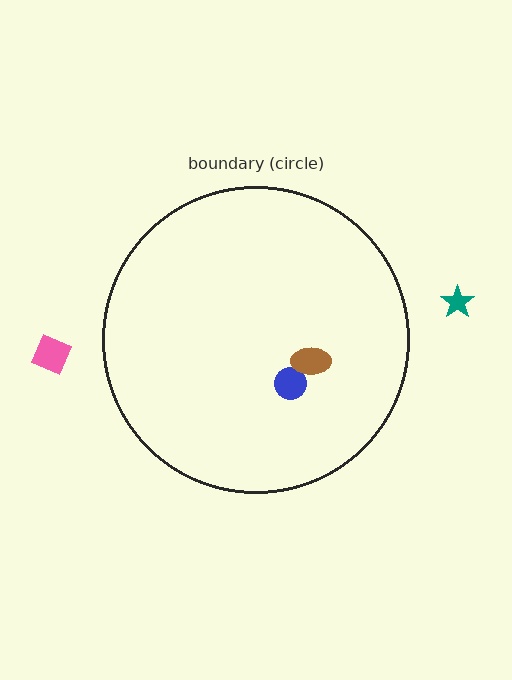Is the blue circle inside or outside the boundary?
Inside.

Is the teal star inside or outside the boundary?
Outside.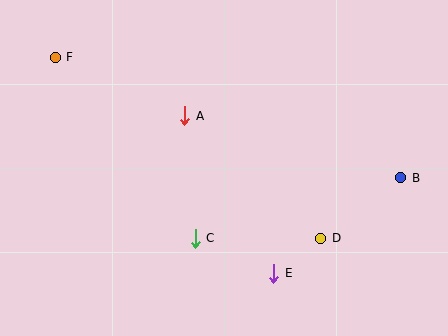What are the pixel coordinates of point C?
Point C is at (195, 238).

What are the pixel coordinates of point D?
Point D is at (321, 238).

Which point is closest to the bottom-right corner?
Point D is closest to the bottom-right corner.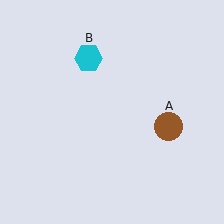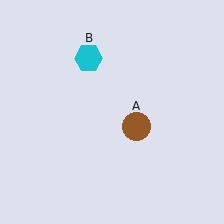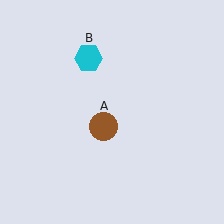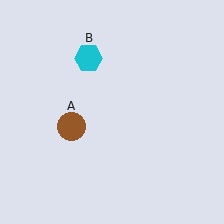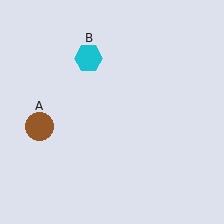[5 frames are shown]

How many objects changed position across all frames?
1 object changed position: brown circle (object A).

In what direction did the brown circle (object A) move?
The brown circle (object A) moved left.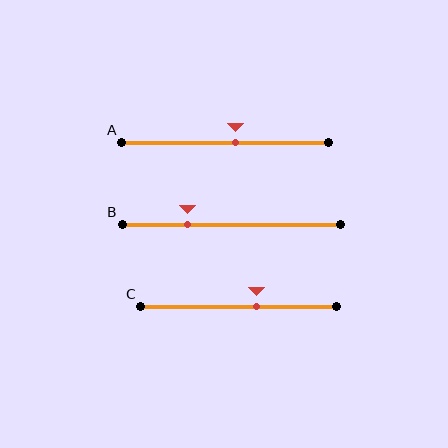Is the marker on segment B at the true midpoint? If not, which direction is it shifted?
No, the marker on segment B is shifted to the left by about 20% of the segment length.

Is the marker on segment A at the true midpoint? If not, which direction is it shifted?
No, the marker on segment A is shifted to the right by about 5% of the segment length.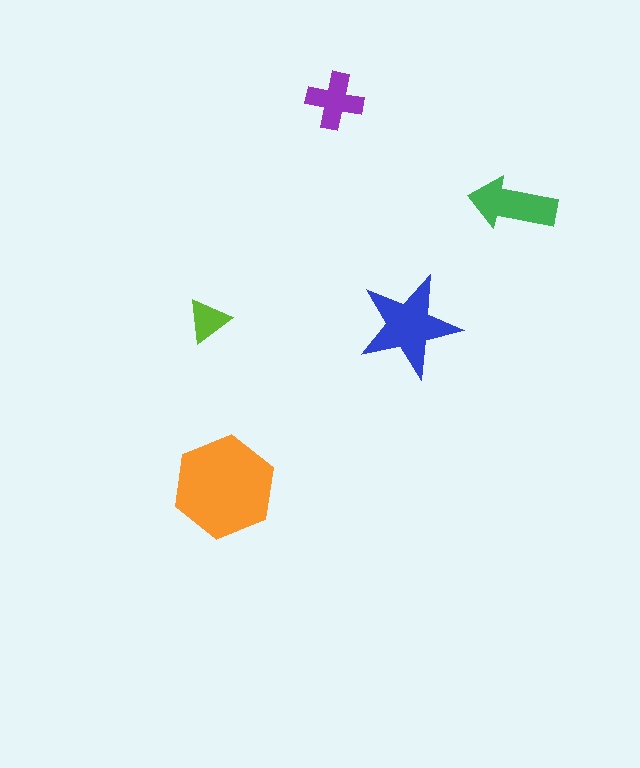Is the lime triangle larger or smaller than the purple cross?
Smaller.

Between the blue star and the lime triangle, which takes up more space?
The blue star.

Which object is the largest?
The orange hexagon.